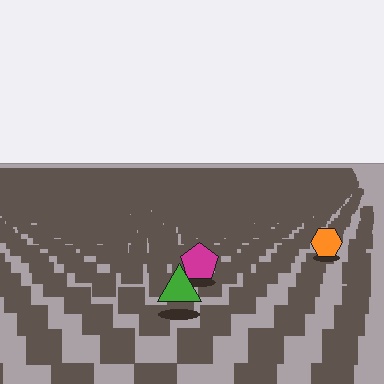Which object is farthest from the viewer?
The orange hexagon is farthest from the viewer. It appears smaller and the ground texture around it is denser.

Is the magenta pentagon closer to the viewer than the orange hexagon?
Yes. The magenta pentagon is closer — you can tell from the texture gradient: the ground texture is coarser near it.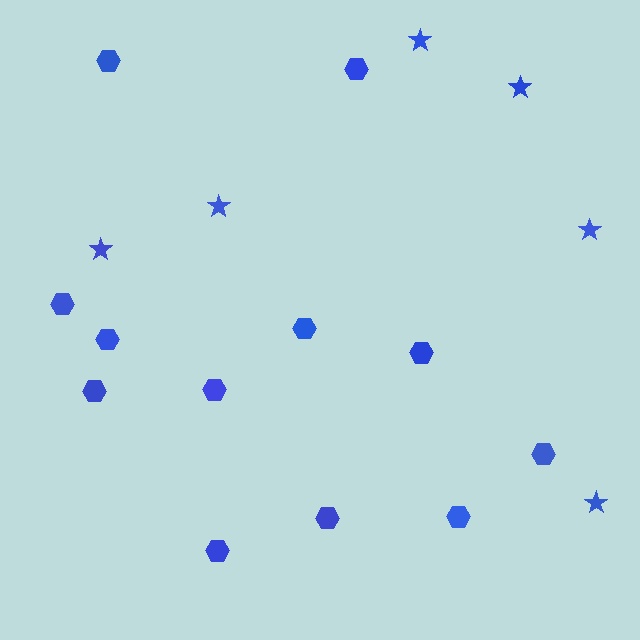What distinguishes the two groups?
There are 2 groups: one group of stars (6) and one group of hexagons (12).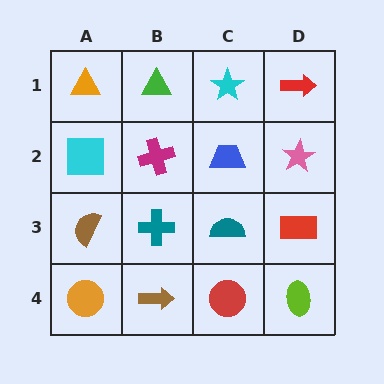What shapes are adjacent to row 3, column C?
A blue trapezoid (row 2, column C), a red circle (row 4, column C), a teal cross (row 3, column B), a red rectangle (row 3, column D).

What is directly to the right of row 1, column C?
A red arrow.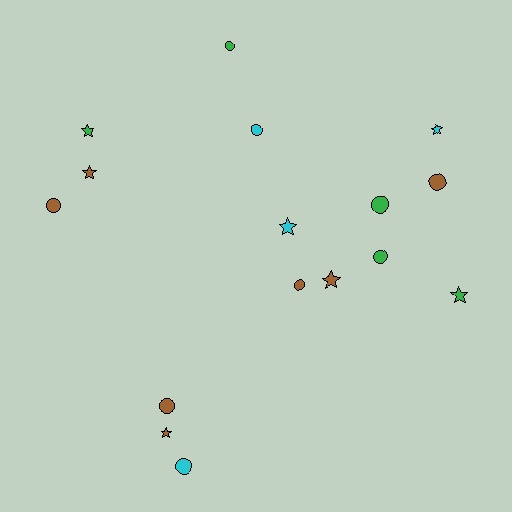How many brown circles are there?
There are 4 brown circles.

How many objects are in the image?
There are 16 objects.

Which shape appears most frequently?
Circle, with 9 objects.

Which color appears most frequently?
Brown, with 7 objects.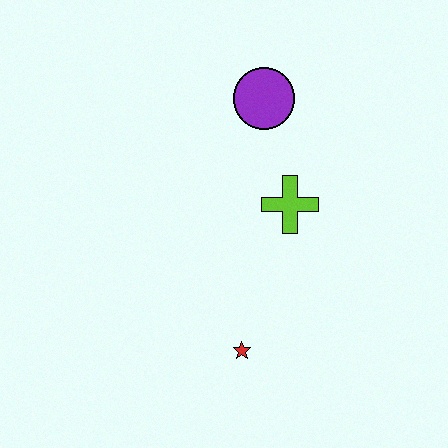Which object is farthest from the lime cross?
The red star is farthest from the lime cross.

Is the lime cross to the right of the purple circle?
Yes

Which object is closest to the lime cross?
The purple circle is closest to the lime cross.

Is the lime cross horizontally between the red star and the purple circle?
No